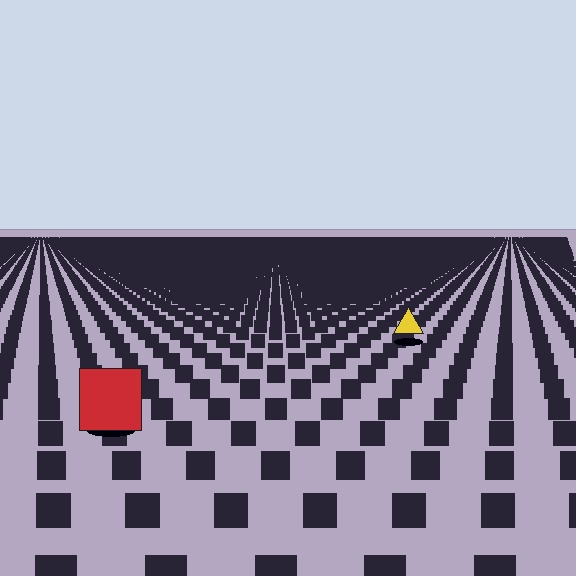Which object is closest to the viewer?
The red square is closest. The texture marks near it are larger and more spread out.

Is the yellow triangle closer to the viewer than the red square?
No. The red square is closer — you can tell from the texture gradient: the ground texture is coarser near it.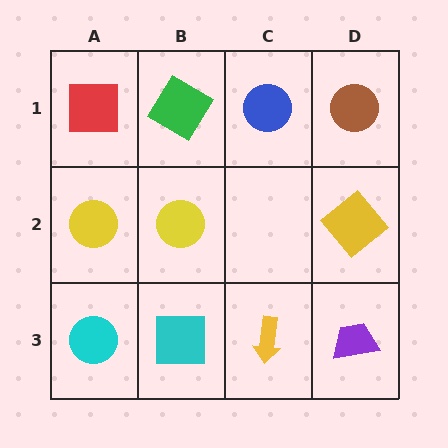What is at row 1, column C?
A blue circle.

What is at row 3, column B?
A cyan square.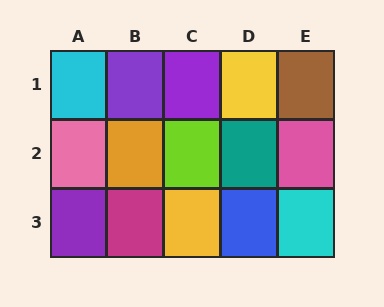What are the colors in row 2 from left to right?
Pink, orange, lime, teal, pink.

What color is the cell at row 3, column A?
Purple.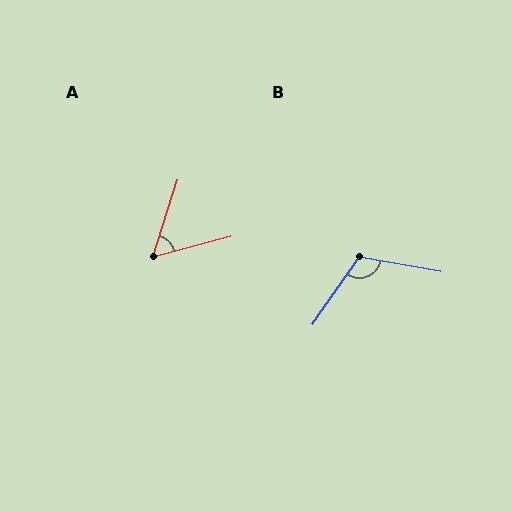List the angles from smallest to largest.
A (57°), B (115°).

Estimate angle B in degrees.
Approximately 115 degrees.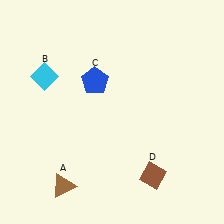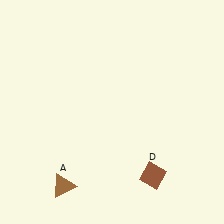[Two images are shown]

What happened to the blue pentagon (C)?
The blue pentagon (C) was removed in Image 2. It was in the top-left area of Image 1.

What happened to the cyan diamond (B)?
The cyan diamond (B) was removed in Image 2. It was in the top-left area of Image 1.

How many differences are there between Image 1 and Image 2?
There are 2 differences between the two images.